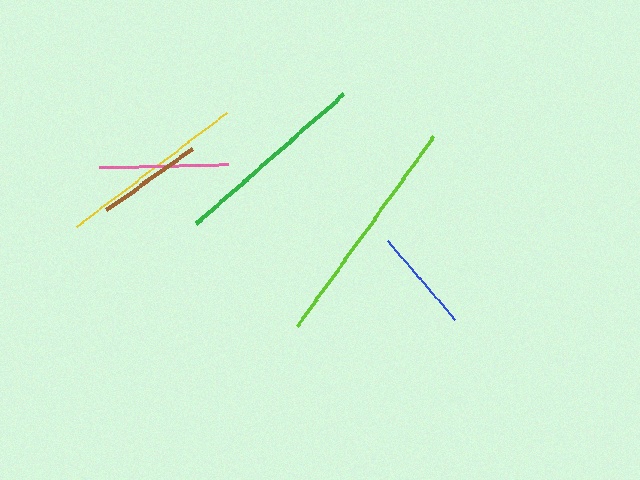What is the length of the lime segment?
The lime segment is approximately 234 pixels long.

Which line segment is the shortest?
The blue line is the shortest at approximately 103 pixels.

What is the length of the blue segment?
The blue segment is approximately 103 pixels long.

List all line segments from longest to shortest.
From longest to shortest: lime, green, yellow, pink, brown, blue.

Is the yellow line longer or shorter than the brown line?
The yellow line is longer than the brown line.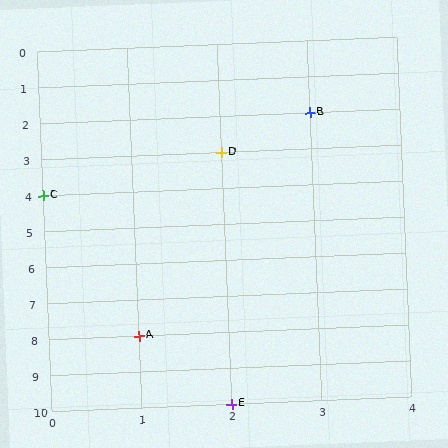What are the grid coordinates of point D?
Point D is at grid coordinates (2, 3).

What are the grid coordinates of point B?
Point B is at grid coordinates (3, 2).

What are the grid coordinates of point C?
Point C is at grid coordinates (0, 4).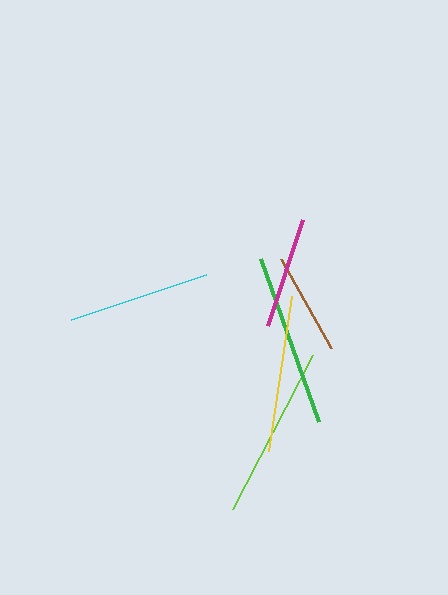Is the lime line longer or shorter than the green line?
The lime line is longer than the green line.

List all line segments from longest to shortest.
From longest to shortest: lime, green, yellow, cyan, magenta, brown.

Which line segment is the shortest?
The brown line is the shortest at approximately 103 pixels.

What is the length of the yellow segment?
The yellow segment is approximately 156 pixels long.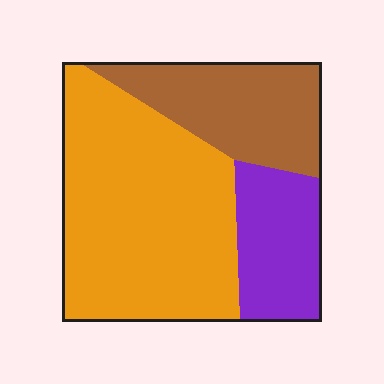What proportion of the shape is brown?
Brown takes up about one quarter (1/4) of the shape.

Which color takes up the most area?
Orange, at roughly 55%.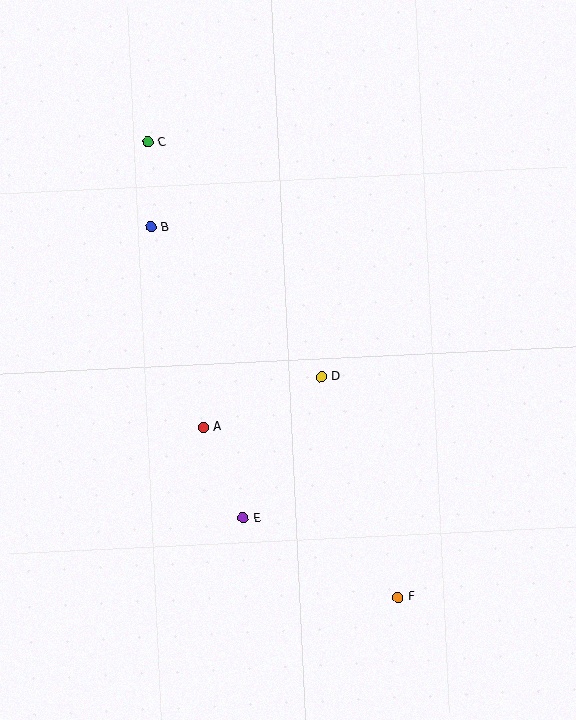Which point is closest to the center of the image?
Point D at (321, 376) is closest to the center.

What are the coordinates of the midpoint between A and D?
The midpoint between A and D is at (262, 402).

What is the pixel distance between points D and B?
The distance between D and B is 226 pixels.